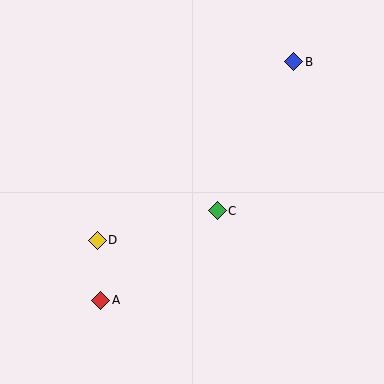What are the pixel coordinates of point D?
Point D is at (97, 240).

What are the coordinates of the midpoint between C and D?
The midpoint between C and D is at (157, 225).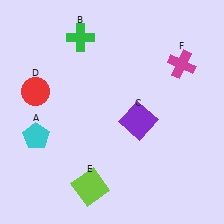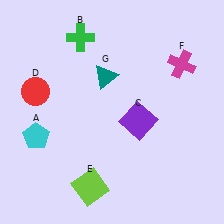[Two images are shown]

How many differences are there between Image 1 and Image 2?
There is 1 difference between the two images.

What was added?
A teal triangle (G) was added in Image 2.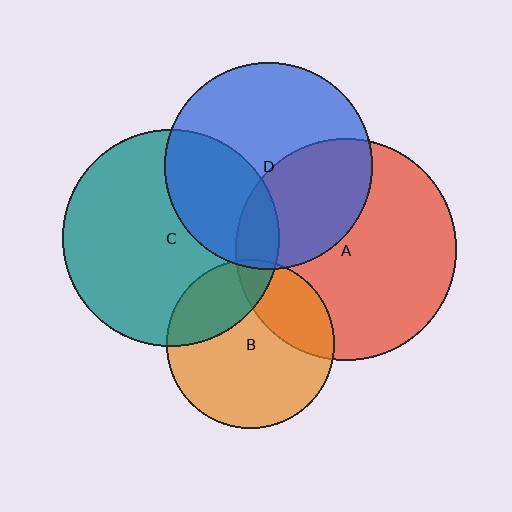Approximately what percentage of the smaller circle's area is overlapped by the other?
Approximately 35%.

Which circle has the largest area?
Circle A (red).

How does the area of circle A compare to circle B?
Approximately 1.7 times.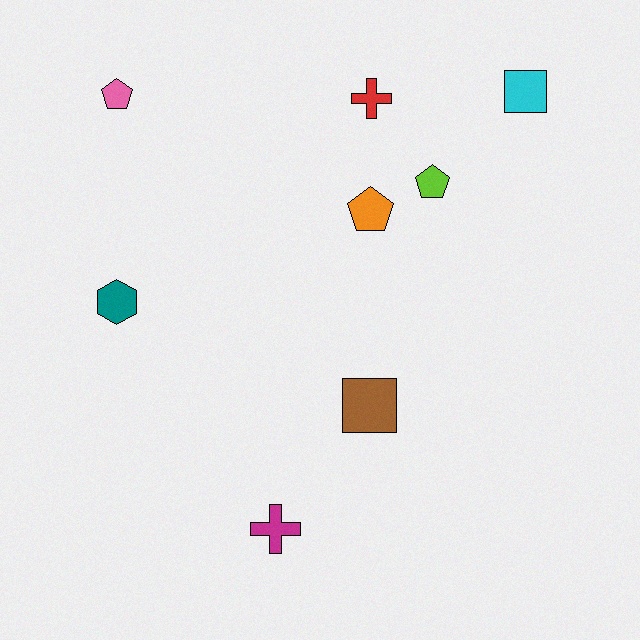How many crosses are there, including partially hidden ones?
There are 2 crosses.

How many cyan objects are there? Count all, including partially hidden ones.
There is 1 cyan object.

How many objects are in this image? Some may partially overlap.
There are 8 objects.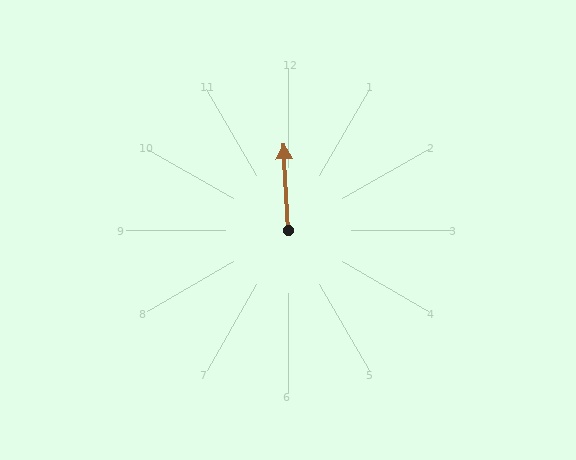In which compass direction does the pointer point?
North.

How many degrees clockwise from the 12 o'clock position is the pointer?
Approximately 357 degrees.